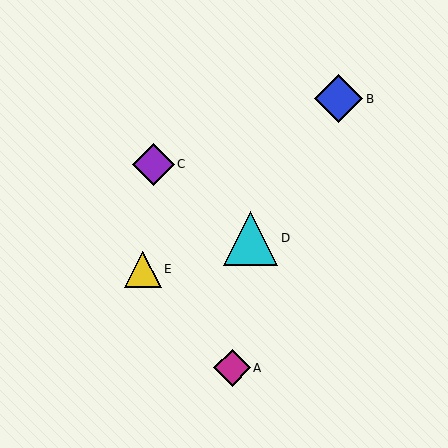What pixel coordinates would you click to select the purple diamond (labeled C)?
Click at (153, 164) to select the purple diamond C.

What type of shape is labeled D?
Shape D is a cyan triangle.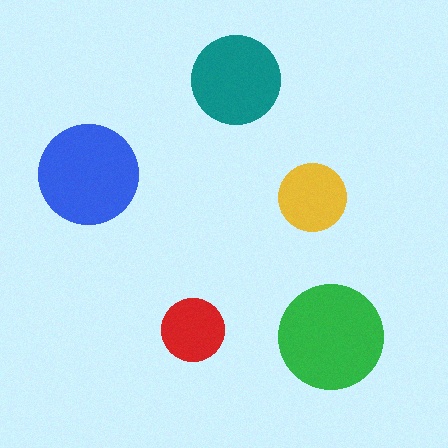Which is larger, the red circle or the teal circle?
The teal one.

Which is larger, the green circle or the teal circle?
The green one.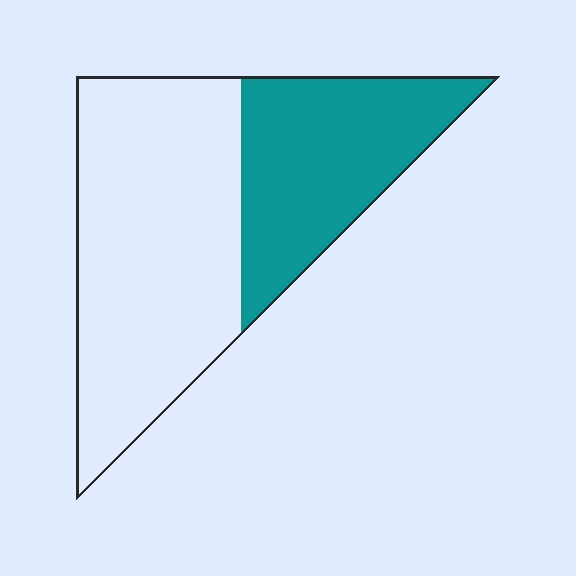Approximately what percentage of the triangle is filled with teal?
Approximately 35%.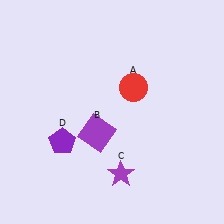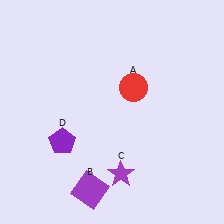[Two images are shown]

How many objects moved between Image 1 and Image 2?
1 object moved between the two images.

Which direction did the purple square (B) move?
The purple square (B) moved down.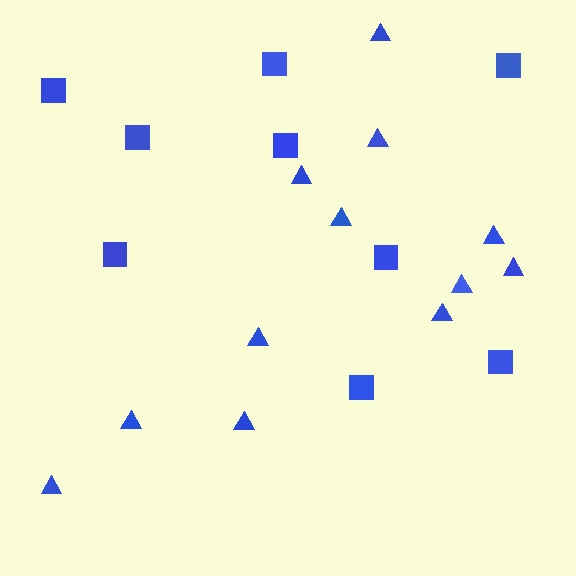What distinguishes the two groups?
There are 2 groups: one group of squares (9) and one group of triangles (12).